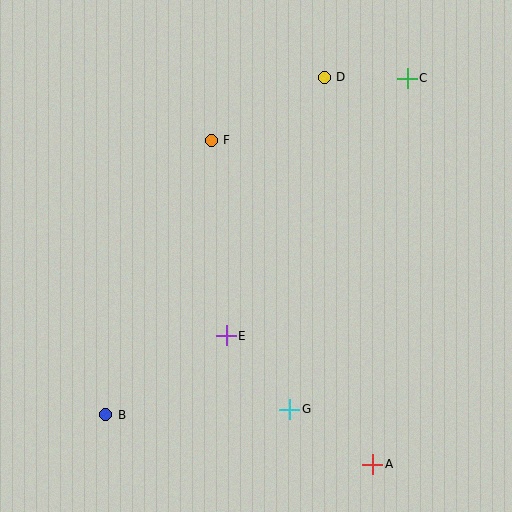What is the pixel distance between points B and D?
The distance between B and D is 402 pixels.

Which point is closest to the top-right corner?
Point C is closest to the top-right corner.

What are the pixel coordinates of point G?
Point G is at (290, 409).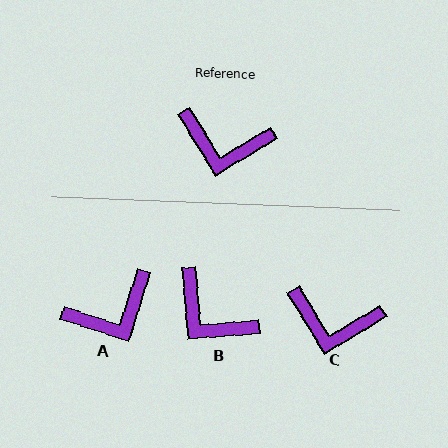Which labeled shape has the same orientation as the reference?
C.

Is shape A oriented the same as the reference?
No, it is off by about 41 degrees.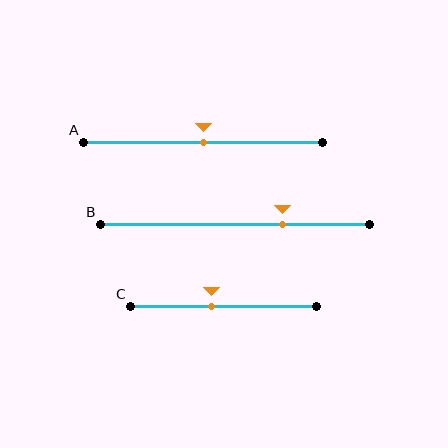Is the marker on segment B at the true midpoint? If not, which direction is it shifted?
No, the marker on segment B is shifted to the right by about 18% of the segment length.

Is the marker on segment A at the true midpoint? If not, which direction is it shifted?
Yes, the marker on segment A is at the true midpoint.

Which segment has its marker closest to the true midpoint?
Segment A has its marker closest to the true midpoint.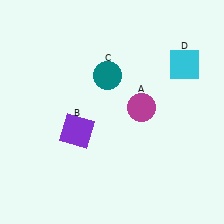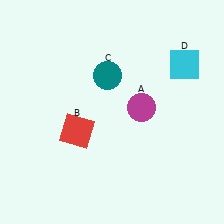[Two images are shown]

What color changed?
The square (B) changed from purple in Image 1 to red in Image 2.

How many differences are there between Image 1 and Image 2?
There is 1 difference between the two images.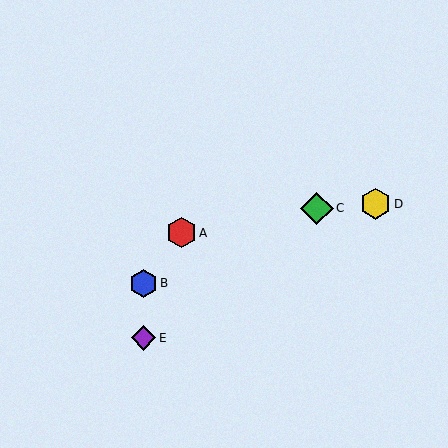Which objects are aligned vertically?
Objects B, E are aligned vertically.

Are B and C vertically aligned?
No, B is at x≈144 and C is at x≈317.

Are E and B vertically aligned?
Yes, both are at x≈144.